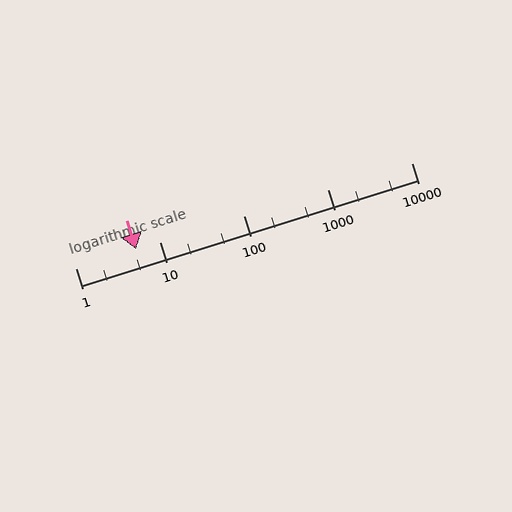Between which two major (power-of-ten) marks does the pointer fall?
The pointer is between 1 and 10.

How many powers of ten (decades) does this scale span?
The scale spans 4 decades, from 1 to 10000.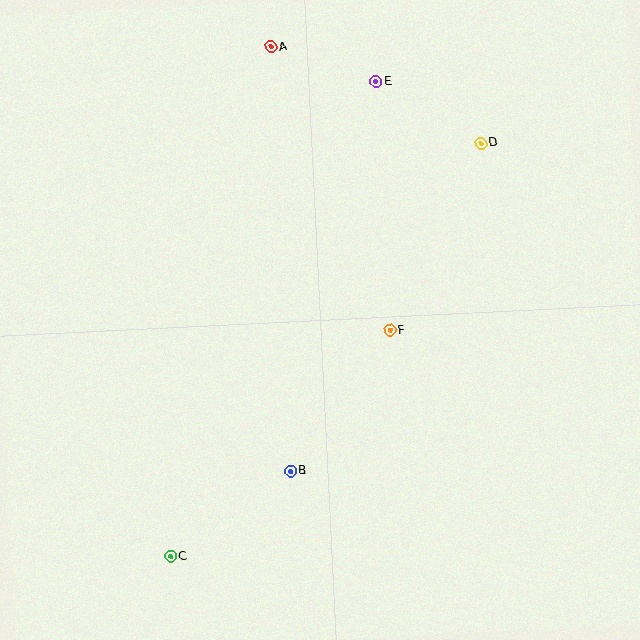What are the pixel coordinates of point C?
Point C is at (170, 556).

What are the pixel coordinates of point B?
Point B is at (290, 471).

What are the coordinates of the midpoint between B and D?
The midpoint between B and D is at (386, 307).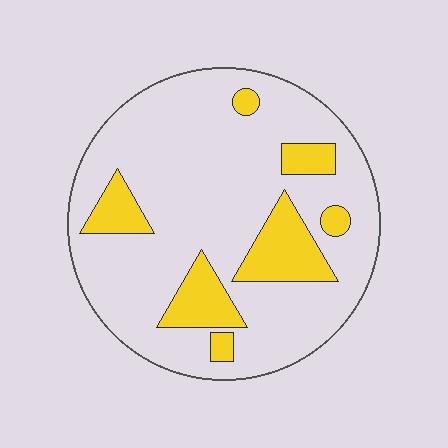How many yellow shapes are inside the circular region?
7.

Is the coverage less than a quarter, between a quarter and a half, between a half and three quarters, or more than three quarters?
Less than a quarter.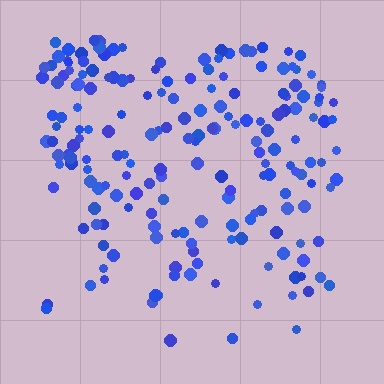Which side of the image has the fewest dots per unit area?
The bottom.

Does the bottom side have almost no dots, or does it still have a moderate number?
Still a moderate number, just noticeably fewer than the top.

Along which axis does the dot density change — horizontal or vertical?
Vertical.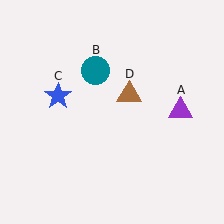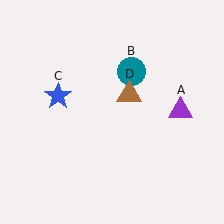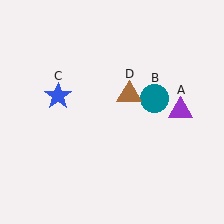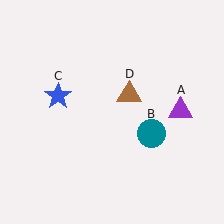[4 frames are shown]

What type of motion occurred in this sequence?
The teal circle (object B) rotated clockwise around the center of the scene.